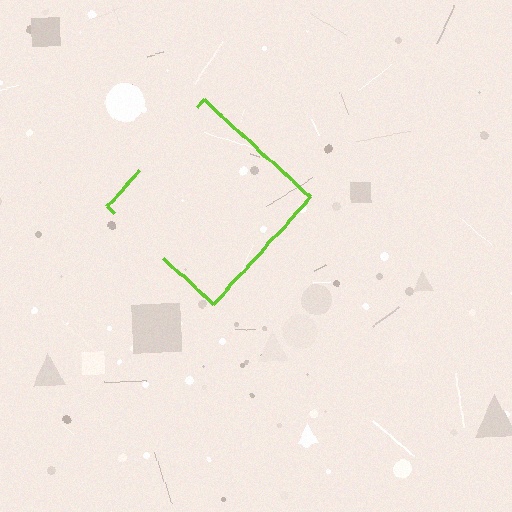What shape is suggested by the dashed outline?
The dashed outline suggests a diamond.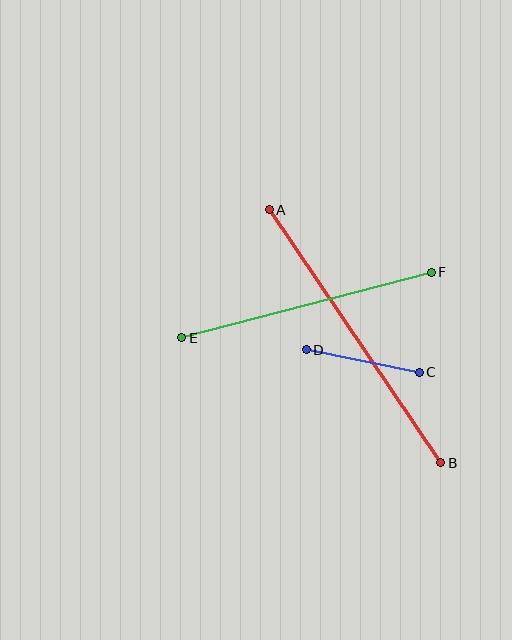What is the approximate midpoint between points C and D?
The midpoint is at approximately (363, 361) pixels.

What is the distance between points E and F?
The distance is approximately 258 pixels.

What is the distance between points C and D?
The distance is approximately 115 pixels.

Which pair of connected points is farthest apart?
Points A and B are farthest apart.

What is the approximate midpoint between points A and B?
The midpoint is at approximately (355, 336) pixels.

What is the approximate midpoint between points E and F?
The midpoint is at approximately (306, 305) pixels.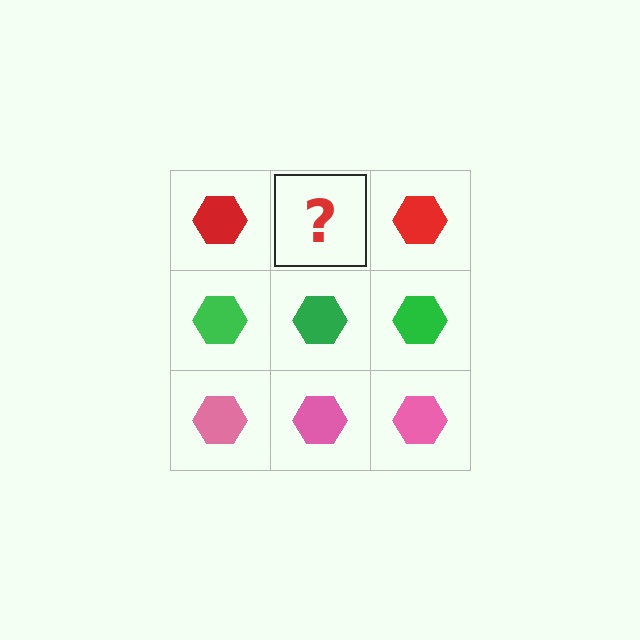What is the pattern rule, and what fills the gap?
The rule is that each row has a consistent color. The gap should be filled with a red hexagon.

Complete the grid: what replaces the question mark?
The question mark should be replaced with a red hexagon.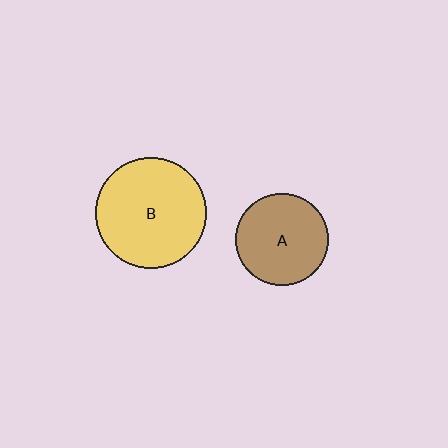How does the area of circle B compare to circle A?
Approximately 1.4 times.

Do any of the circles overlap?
No, none of the circles overlap.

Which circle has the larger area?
Circle B (yellow).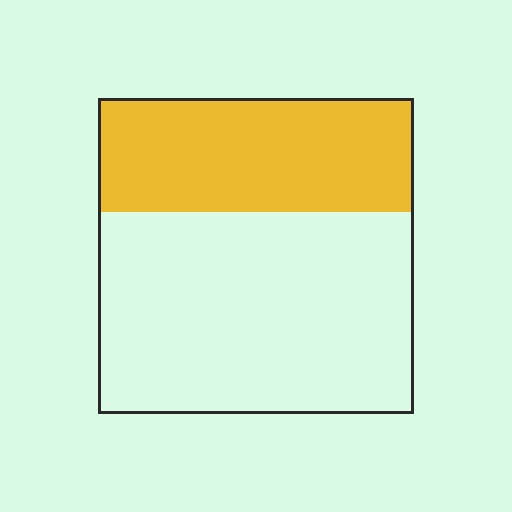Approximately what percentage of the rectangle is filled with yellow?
Approximately 35%.